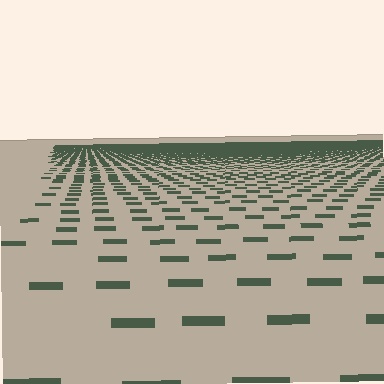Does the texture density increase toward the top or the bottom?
Density increases toward the top.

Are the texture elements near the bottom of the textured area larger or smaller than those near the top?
Larger. Near the bottom, elements are closer to the viewer and appear at a bigger on-screen size.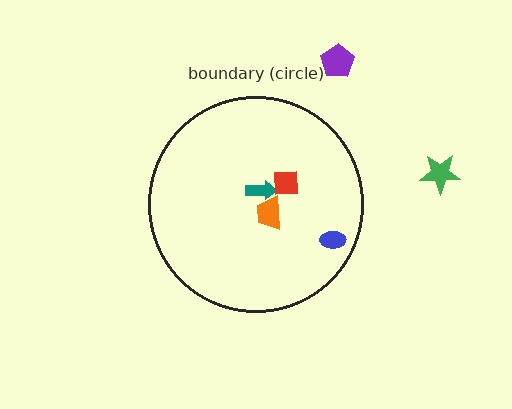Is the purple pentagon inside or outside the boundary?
Outside.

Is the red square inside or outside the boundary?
Inside.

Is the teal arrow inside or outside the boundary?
Inside.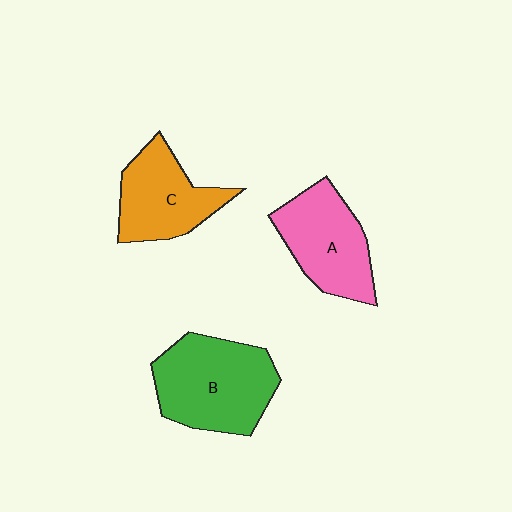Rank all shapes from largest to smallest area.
From largest to smallest: B (green), A (pink), C (orange).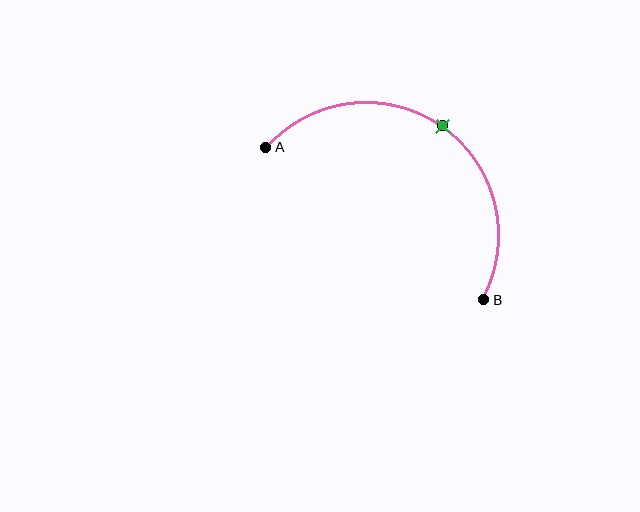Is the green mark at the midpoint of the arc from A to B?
Yes. The green mark lies on the arc at equal arc-length from both A and B — it is the arc midpoint.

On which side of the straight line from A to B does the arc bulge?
The arc bulges above and to the right of the straight line connecting A and B.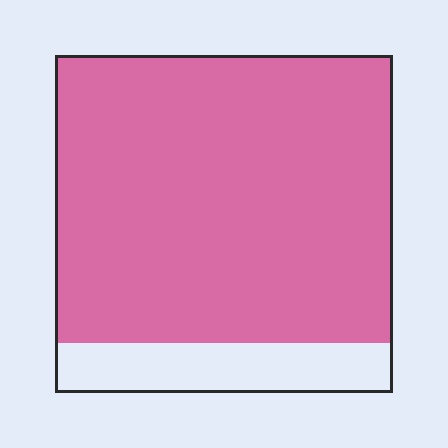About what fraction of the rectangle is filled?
About five sixths (5/6).